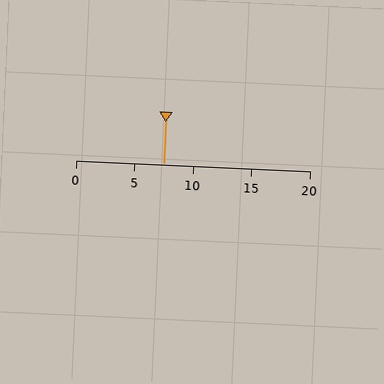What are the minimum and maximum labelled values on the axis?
The axis runs from 0 to 20.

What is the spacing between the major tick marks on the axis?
The major ticks are spaced 5 apart.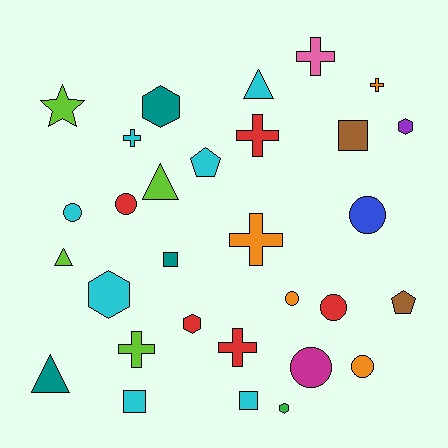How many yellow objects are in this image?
There are no yellow objects.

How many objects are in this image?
There are 30 objects.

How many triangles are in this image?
There are 4 triangles.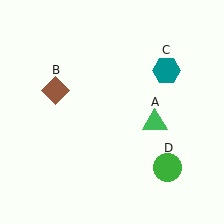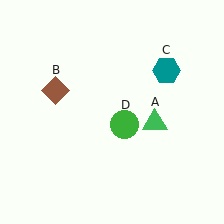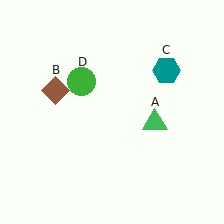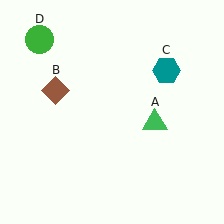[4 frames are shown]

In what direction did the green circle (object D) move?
The green circle (object D) moved up and to the left.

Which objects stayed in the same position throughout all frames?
Green triangle (object A) and brown diamond (object B) and teal hexagon (object C) remained stationary.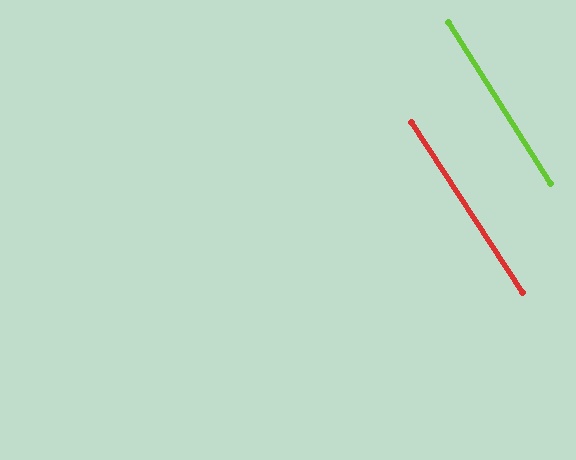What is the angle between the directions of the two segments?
Approximately 1 degree.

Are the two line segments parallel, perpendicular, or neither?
Parallel — their directions differ by only 0.8°.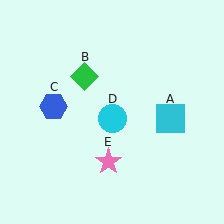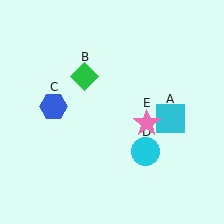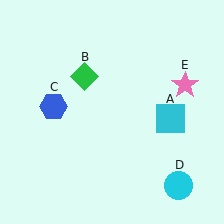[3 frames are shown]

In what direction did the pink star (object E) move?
The pink star (object E) moved up and to the right.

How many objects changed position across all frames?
2 objects changed position: cyan circle (object D), pink star (object E).